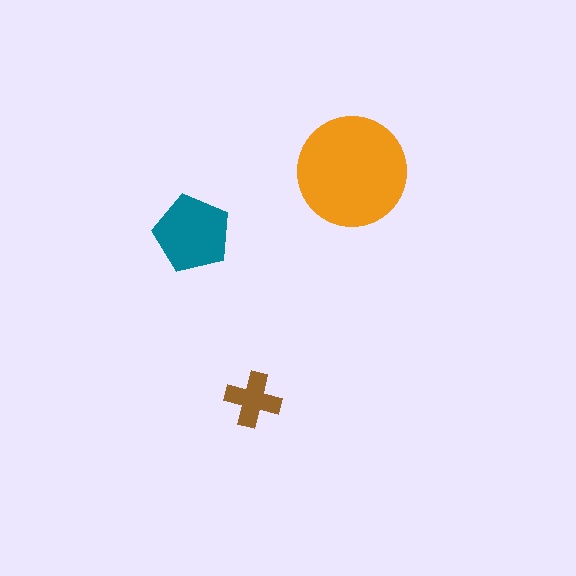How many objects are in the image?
There are 3 objects in the image.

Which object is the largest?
The orange circle.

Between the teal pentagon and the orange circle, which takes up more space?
The orange circle.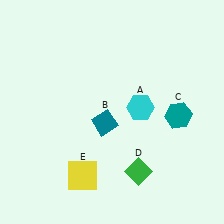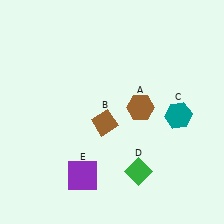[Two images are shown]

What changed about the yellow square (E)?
In Image 1, E is yellow. In Image 2, it changed to purple.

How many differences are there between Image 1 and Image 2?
There are 3 differences between the two images.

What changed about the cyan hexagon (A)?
In Image 1, A is cyan. In Image 2, it changed to brown.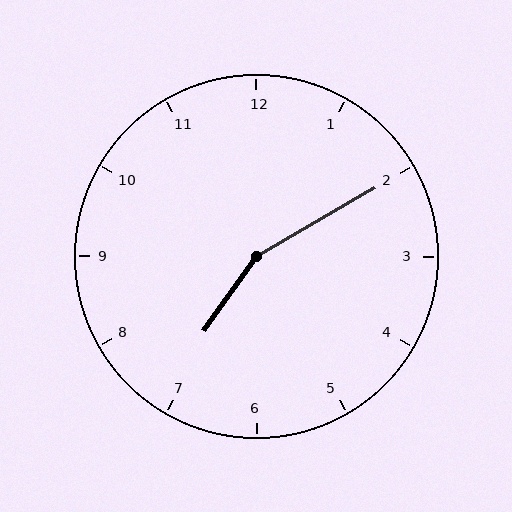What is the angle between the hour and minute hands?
Approximately 155 degrees.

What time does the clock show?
7:10.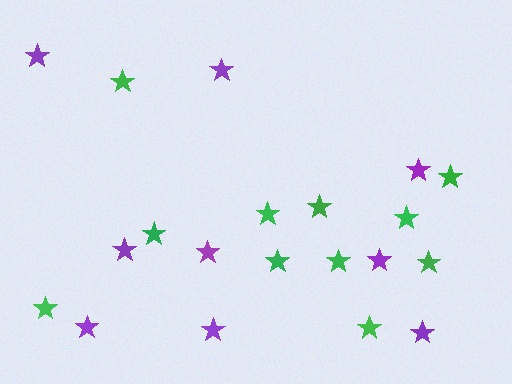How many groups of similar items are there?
There are 2 groups: one group of green stars (11) and one group of purple stars (9).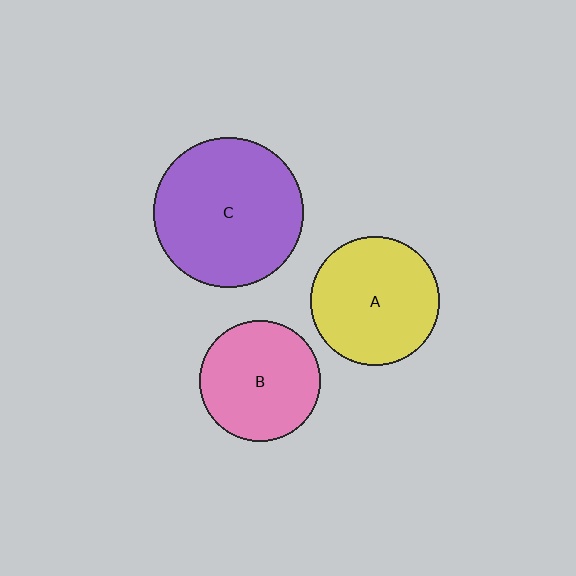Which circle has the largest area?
Circle C (purple).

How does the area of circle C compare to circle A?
Approximately 1.4 times.